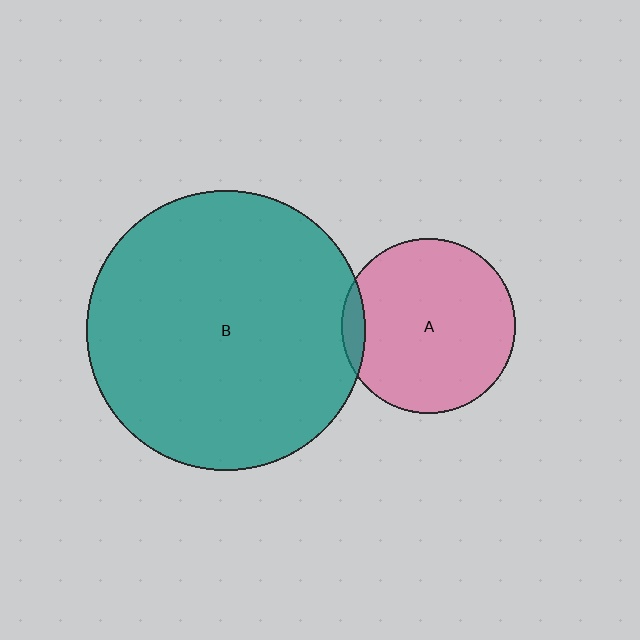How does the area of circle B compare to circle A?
Approximately 2.6 times.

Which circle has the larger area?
Circle B (teal).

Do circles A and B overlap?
Yes.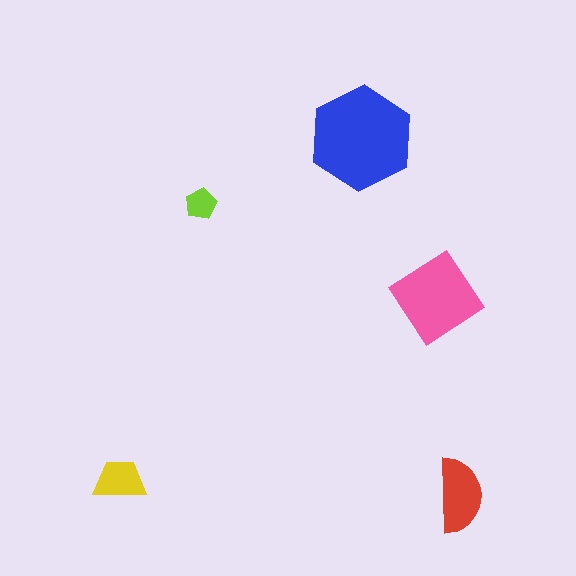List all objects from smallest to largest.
The lime pentagon, the yellow trapezoid, the red semicircle, the pink diamond, the blue hexagon.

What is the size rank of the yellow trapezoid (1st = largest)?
4th.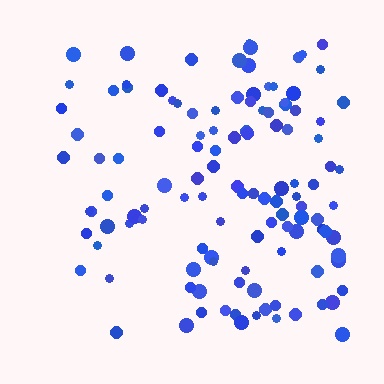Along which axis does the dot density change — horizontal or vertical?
Horizontal.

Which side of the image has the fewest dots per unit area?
The left.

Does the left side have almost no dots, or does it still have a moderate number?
Still a moderate number, just noticeably fewer than the right.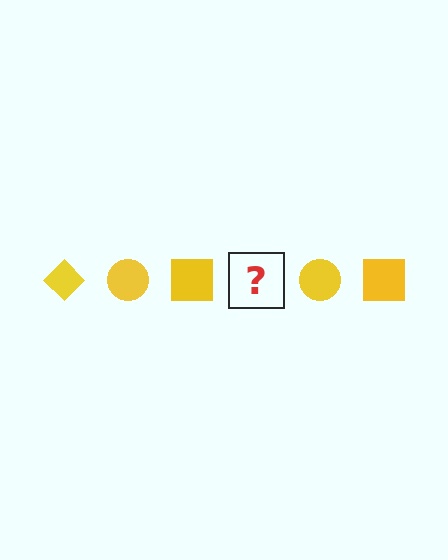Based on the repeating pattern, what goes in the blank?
The blank should be a yellow diamond.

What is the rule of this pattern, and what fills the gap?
The rule is that the pattern cycles through diamond, circle, square shapes in yellow. The gap should be filled with a yellow diamond.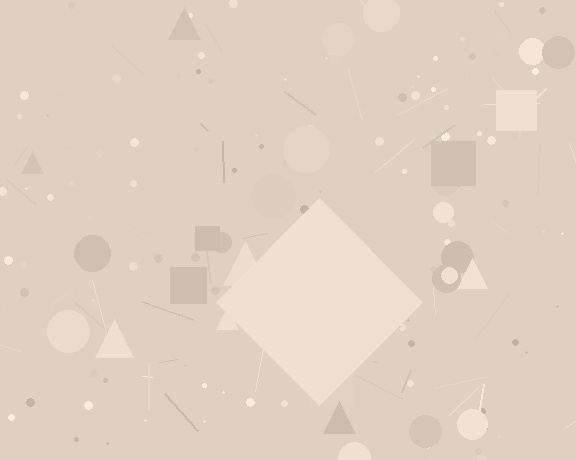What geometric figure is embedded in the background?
A diamond is embedded in the background.